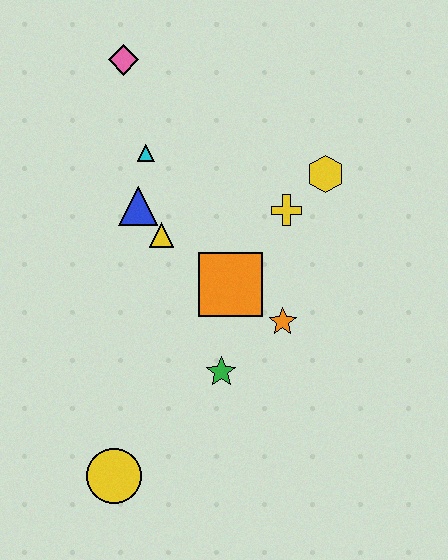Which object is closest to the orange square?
The orange star is closest to the orange square.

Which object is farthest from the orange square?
The pink diamond is farthest from the orange square.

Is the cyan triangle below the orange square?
No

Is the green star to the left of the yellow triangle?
No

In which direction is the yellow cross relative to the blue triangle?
The yellow cross is to the right of the blue triangle.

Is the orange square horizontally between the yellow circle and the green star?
No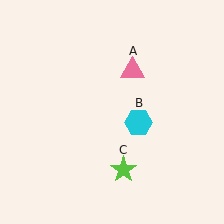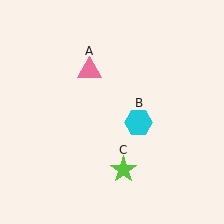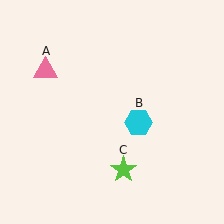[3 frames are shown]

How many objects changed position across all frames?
1 object changed position: pink triangle (object A).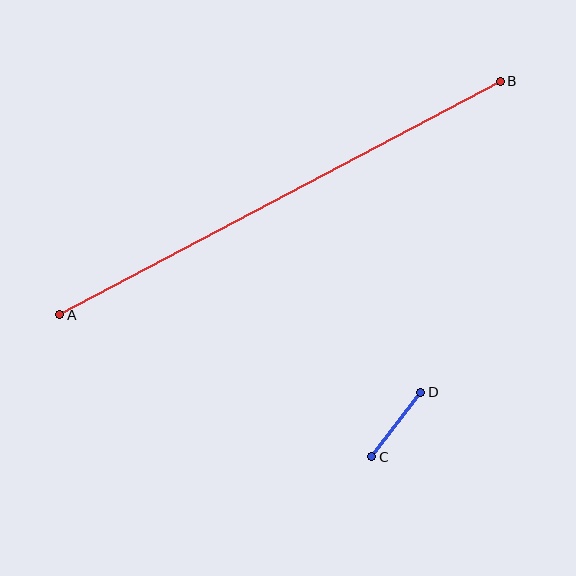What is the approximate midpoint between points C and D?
The midpoint is at approximately (396, 425) pixels.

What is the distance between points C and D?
The distance is approximately 81 pixels.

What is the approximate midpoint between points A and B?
The midpoint is at approximately (280, 198) pixels.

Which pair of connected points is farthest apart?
Points A and B are farthest apart.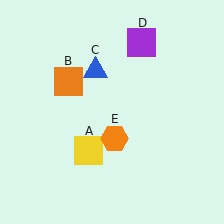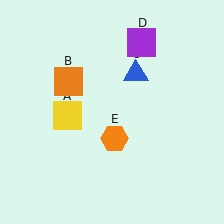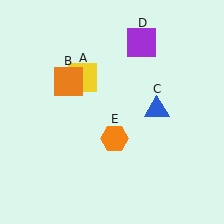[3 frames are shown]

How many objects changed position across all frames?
2 objects changed position: yellow square (object A), blue triangle (object C).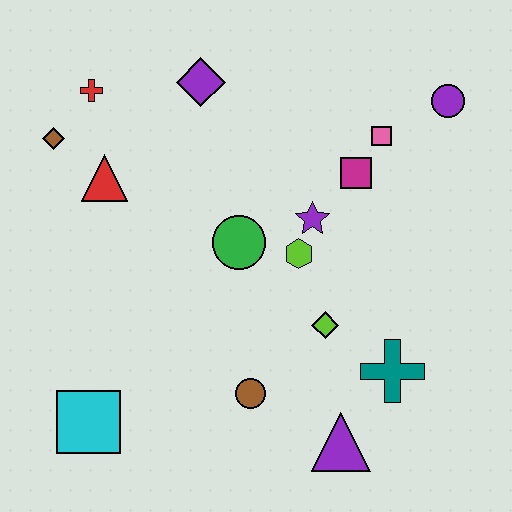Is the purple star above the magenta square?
No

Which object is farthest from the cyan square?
The purple circle is farthest from the cyan square.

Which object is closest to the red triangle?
The brown diamond is closest to the red triangle.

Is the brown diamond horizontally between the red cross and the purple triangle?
No